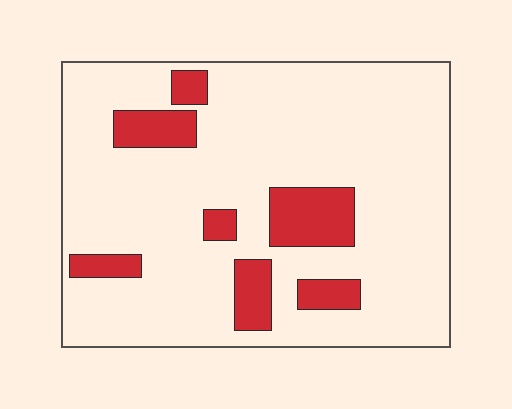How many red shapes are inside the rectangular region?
7.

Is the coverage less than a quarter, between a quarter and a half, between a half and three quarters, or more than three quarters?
Less than a quarter.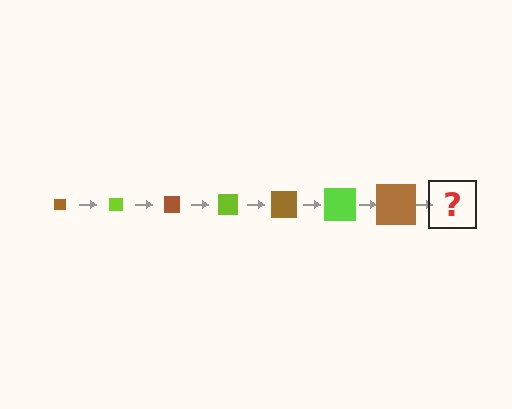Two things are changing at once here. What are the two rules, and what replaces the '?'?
The two rules are that the square grows larger each step and the color cycles through brown and lime. The '?' should be a lime square, larger than the previous one.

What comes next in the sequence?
The next element should be a lime square, larger than the previous one.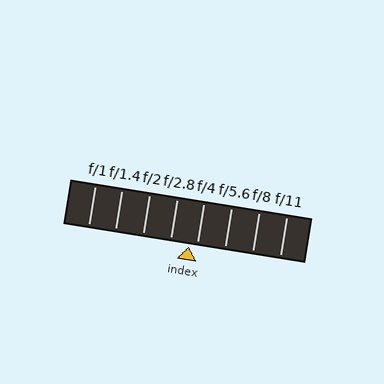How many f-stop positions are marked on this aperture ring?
There are 8 f-stop positions marked.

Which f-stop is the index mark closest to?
The index mark is closest to f/4.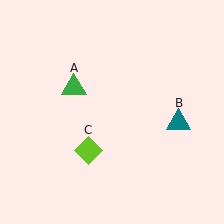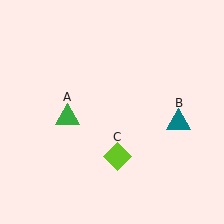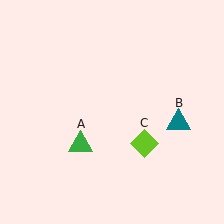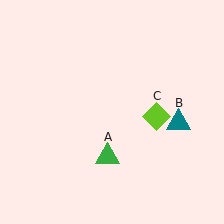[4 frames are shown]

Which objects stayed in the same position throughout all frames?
Teal triangle (object B) remained stationary.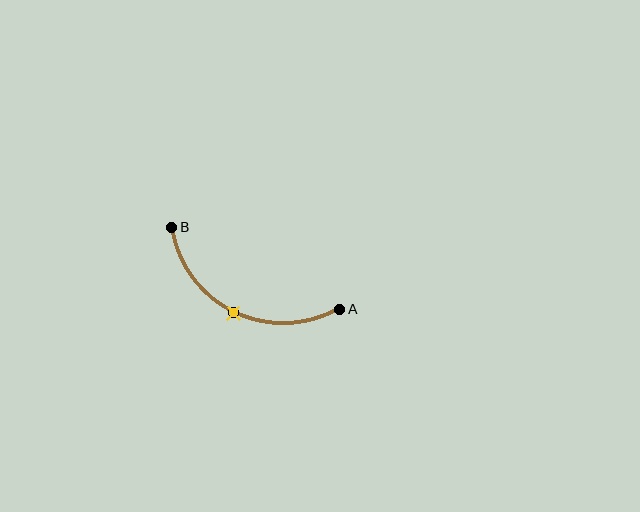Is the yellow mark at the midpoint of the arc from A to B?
Yes. The yellow mark lies on the arc at equal arc-length from both A and B — it is the arc midpoint.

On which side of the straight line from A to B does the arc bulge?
The arc bulges below the straight line connecting A and B.